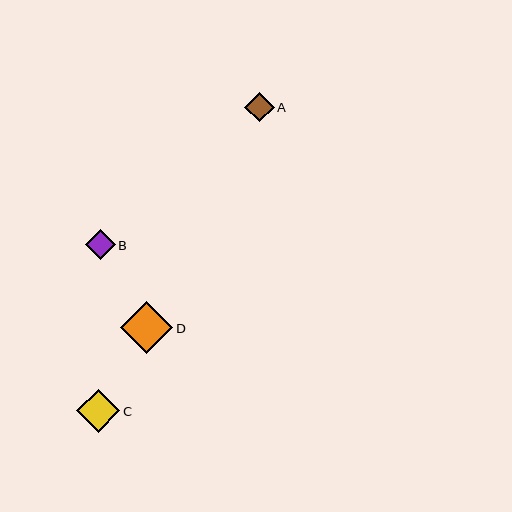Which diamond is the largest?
Diamond D is the largest with a size of approximately 52 pixels.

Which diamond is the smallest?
Diamond B is the smallest with a size of approximately 30 pixels.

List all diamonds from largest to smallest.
From largest to smallest: D, C, A, B.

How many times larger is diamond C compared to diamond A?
Diamond C is approximately 1.4 times the size of diamond A.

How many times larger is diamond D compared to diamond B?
Diamond D is approximately 1.7 times the size of diamond B.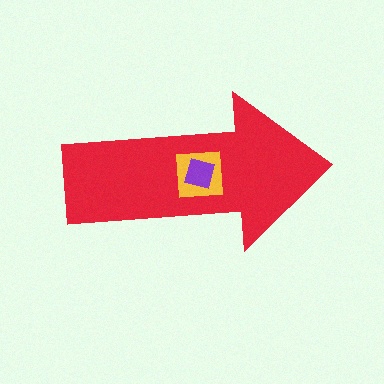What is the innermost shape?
The purple square.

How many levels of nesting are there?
3.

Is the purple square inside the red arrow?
Yes.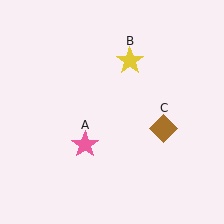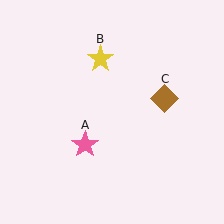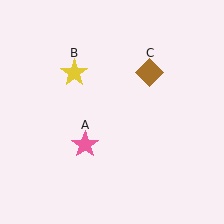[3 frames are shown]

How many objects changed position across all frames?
2 objects changed position: yellow star (object B), brown diamond (object C).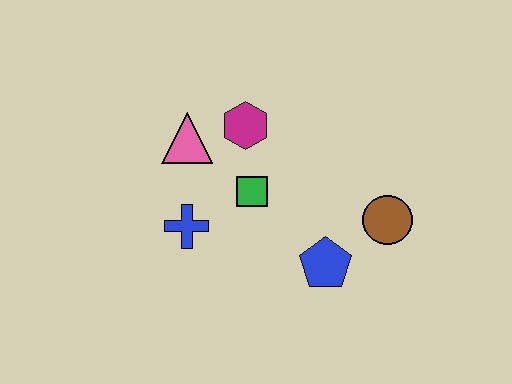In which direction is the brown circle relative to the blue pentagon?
The brown circle is to the right of the blue pentagon.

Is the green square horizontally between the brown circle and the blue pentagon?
No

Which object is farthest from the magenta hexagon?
The brown circle is farthest from the magenta hexagon.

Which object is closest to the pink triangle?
The magenta hexagon is closest to the pink triangle.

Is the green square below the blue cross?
No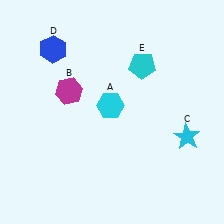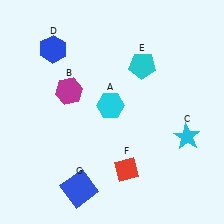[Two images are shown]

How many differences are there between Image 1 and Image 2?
There are 2 differences between the two images.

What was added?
A red diamond (F), a blue square (G) were added in Image 2.